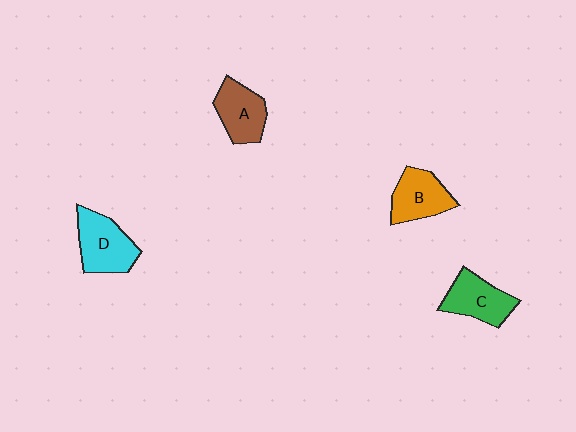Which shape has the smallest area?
Shape A (brown).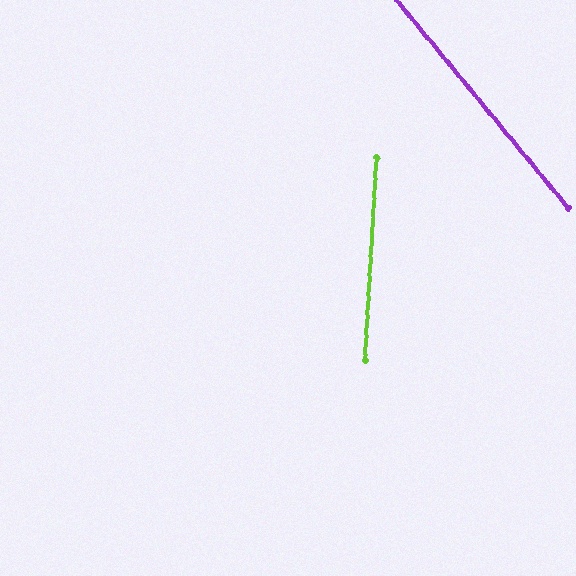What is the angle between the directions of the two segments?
Approximately 43 degrees.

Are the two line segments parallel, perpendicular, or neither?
Neither parallel nor perpendicular — they differ by about 43°.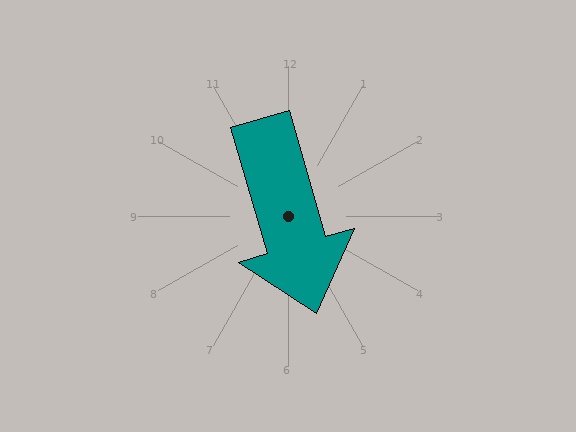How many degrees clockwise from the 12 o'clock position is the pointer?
Approximately 164 degrees.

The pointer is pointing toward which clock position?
Roughly 5 o'clock.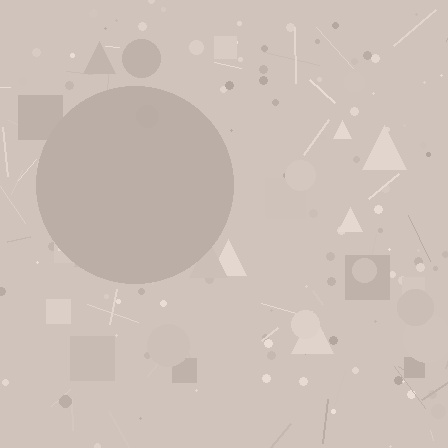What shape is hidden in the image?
A circle is hidden in the image.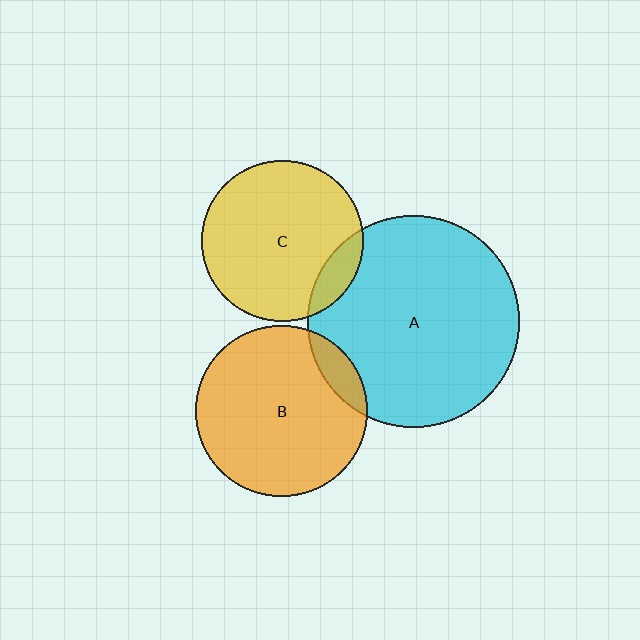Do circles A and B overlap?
Yes.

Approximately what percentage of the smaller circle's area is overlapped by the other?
Approximately 10%.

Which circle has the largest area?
Circle A (cyan).